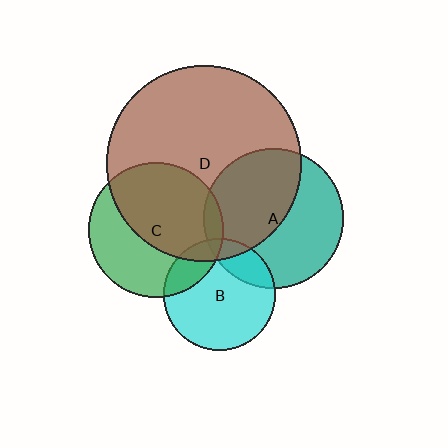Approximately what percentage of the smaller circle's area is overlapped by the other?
Approximately 20%.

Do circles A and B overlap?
Yes.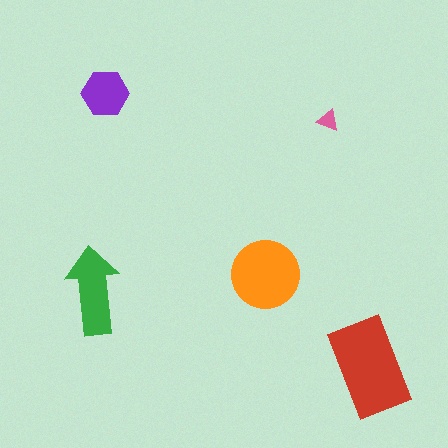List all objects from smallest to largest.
The pink triangle, the purple hexagon, the green arrow, the orange circle, the red rectangle.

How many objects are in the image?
There are 5 objects in the image.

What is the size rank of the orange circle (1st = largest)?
2nd.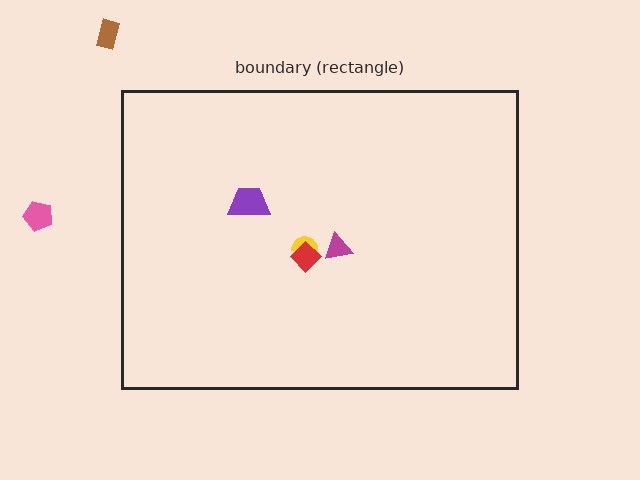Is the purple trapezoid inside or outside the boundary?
Inside.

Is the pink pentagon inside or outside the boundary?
Outside.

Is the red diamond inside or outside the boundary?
Inside.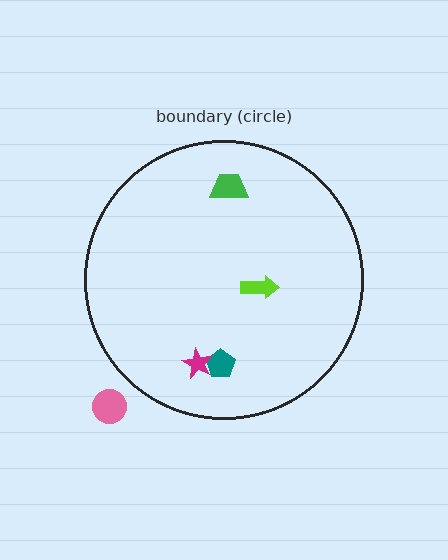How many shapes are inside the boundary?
4 inside, 1 outside.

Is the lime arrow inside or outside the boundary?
Inside.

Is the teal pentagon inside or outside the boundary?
Inside.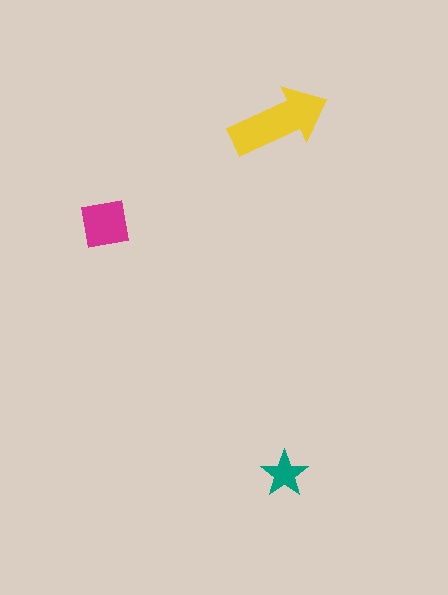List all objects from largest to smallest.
The yellow arrow, the magenta square, the teal star.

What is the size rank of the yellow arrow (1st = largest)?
1st.